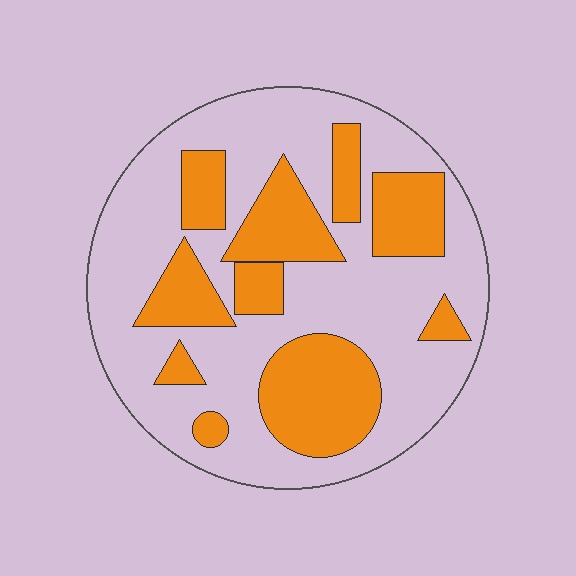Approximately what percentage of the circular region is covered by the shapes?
Approximately 35%.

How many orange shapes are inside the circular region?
10.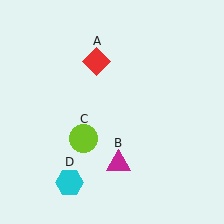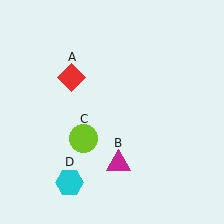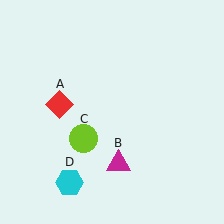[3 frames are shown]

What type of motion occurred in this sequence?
The red diamond (object A) rotated counterclockwise around the center of the scene.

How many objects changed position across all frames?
1 object changed position: red diamond (object A).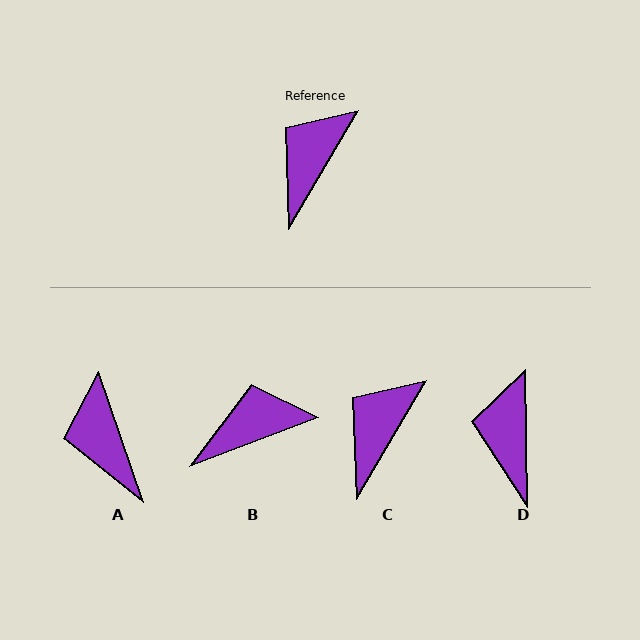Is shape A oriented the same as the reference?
No, it is off by about 50 degrees.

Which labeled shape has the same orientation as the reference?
C.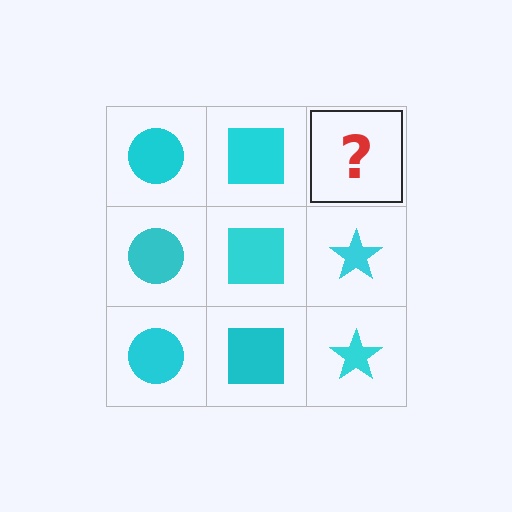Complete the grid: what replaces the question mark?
The question mark should be replaced with a cyan star.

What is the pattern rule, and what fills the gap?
The rule is that each column has a consistent shape. The gap should be filled with a cyan star.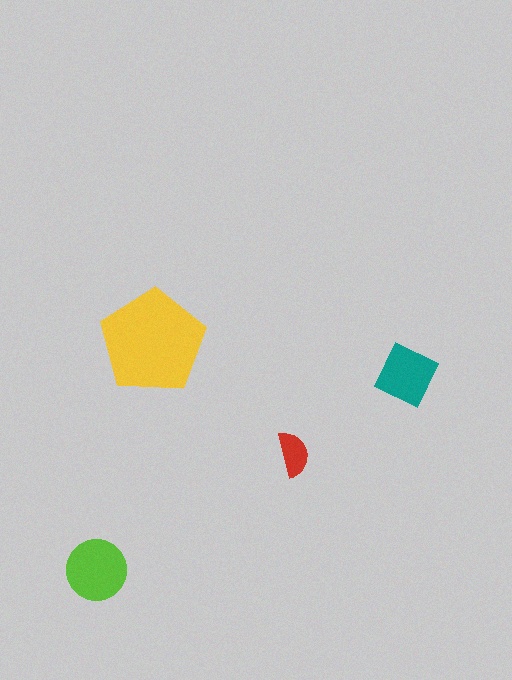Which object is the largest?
The yellow pentagon.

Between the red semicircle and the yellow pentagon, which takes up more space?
The yellow pentagon.